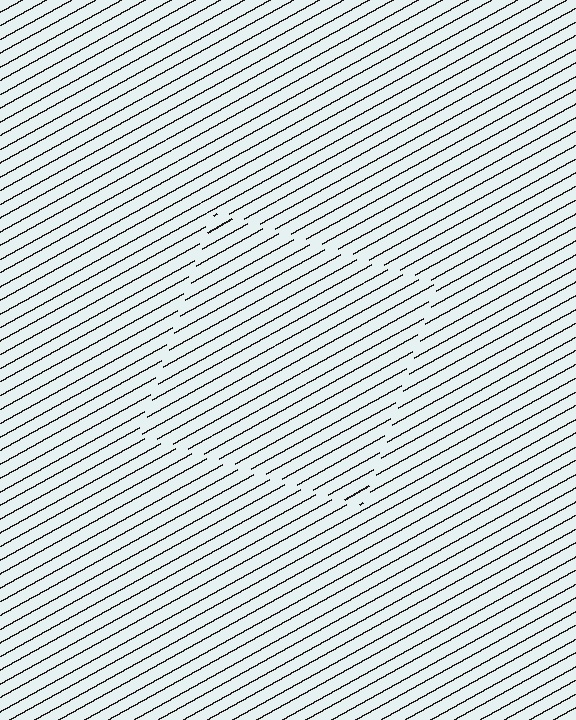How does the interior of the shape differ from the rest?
The interior of the shape contains the same grating, shifted by half a period — the contour is defined by the phase discontinuity where line-ends from the inner and outer gratings abut.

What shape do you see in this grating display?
An illusory square. The interior of the shape contains the same grating, shifted by half a period — the contour is defined by the phase discontinuity where line-ends from the inner and outer gratings abut.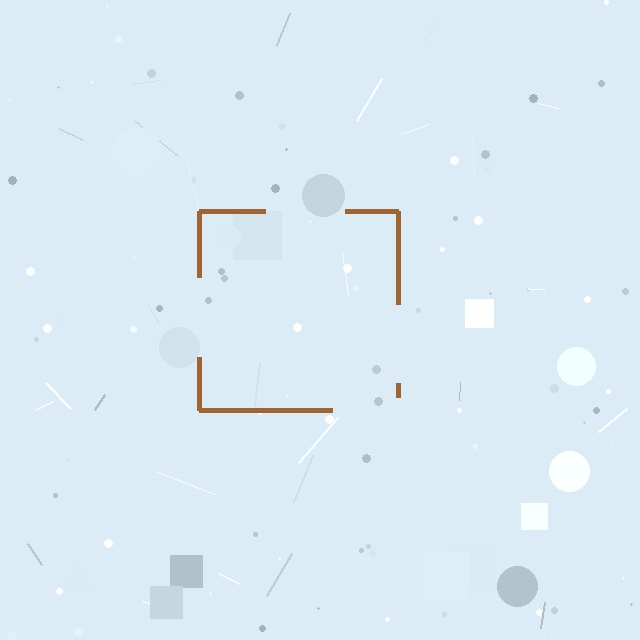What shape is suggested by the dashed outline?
The dashed outline suggests a square.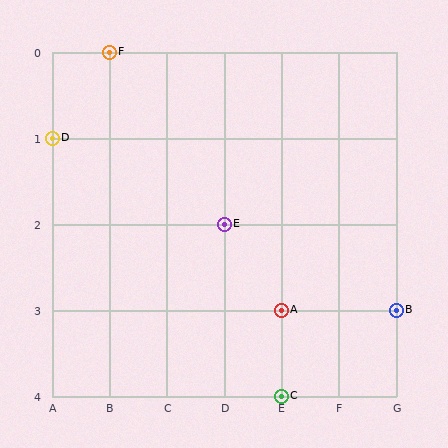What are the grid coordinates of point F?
Point F is at grid coordinates (B, 0).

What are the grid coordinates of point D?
Point D is at grid coordinates (A, 1).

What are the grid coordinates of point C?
Point C is at grid coordinates (E, 4).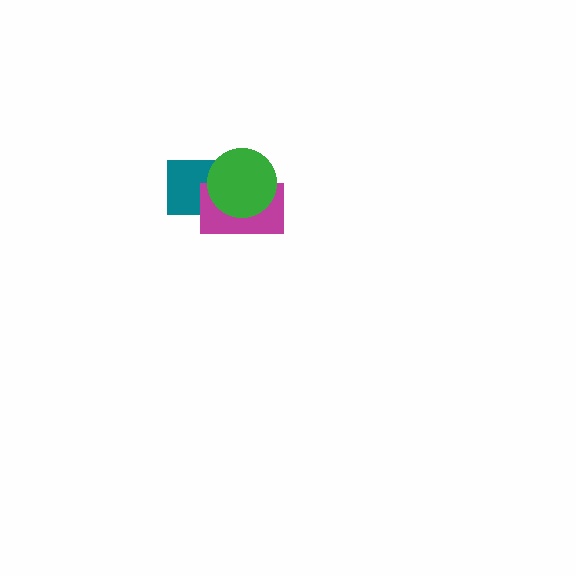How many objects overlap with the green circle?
2 objects overlap with the green circle.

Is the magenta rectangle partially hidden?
Yes, it is partially covered by another shape.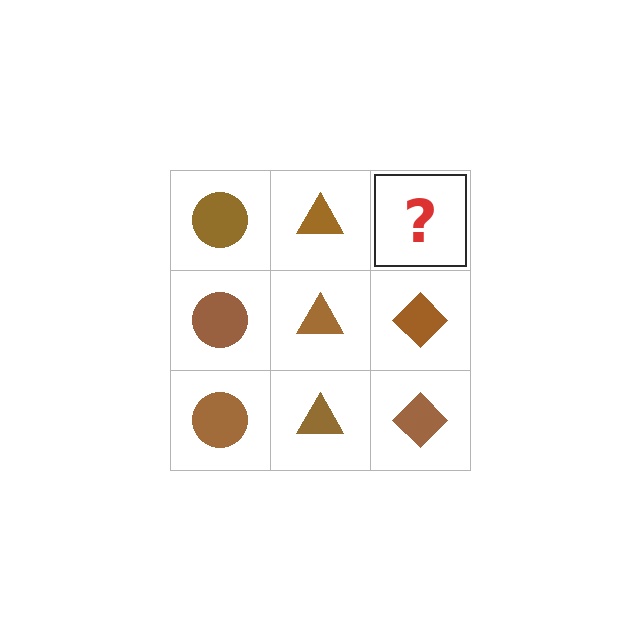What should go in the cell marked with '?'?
The missing cell should contain a brown diamond.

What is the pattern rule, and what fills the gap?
The rule is that each column has a consistent shape. The gap should be filled with a brown diamond.